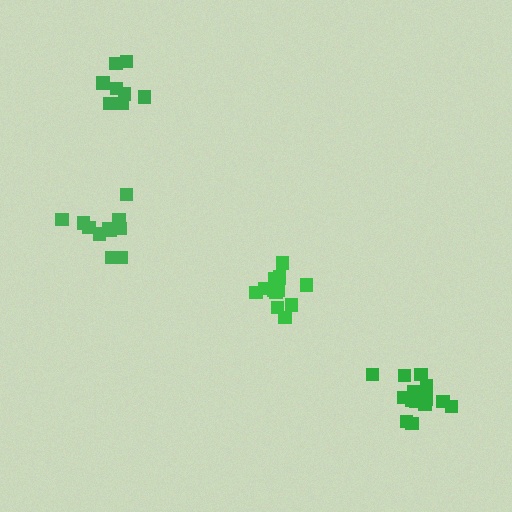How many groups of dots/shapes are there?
There are 4 groups.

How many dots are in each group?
Group 1: 13 dots, Group 2: 8 dots, Group 3: 11 dots, Group 4: 14 dots (46 total).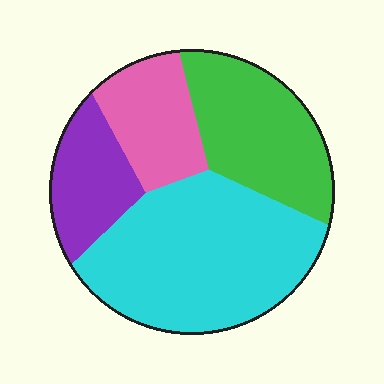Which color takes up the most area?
Cyan, at roughly 45%.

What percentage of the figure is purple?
Purple takes up less than a quarter of the figure.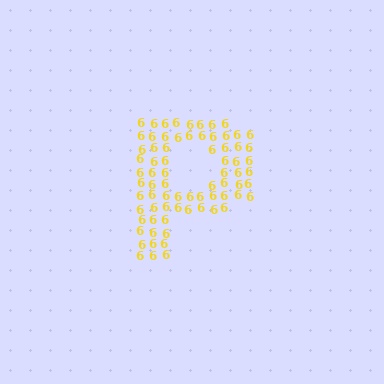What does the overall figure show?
The overall figure shows the letter P.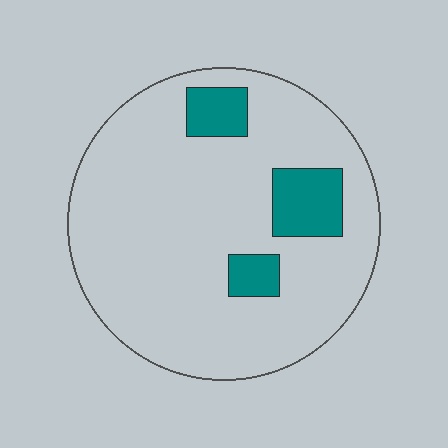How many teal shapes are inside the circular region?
3.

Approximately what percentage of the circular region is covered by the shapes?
Approximately 15%.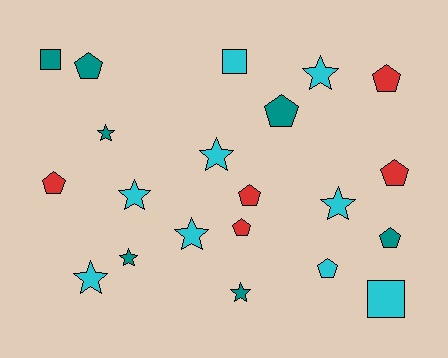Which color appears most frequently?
Cyan, with 9 objects.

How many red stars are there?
There are no red stars.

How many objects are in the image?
There are 21 objects.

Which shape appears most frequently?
Pentagon, with 9 objects.